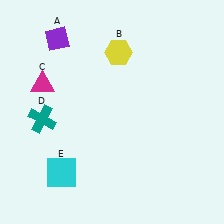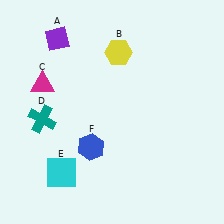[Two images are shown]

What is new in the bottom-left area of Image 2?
A blue hexagon (F) was added in the bottom-left area of Image 2.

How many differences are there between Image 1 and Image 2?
There is 1 difference between the two images.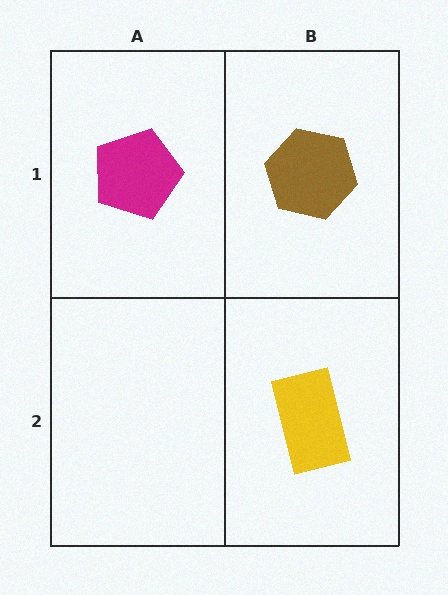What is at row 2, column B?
A yellow rectangle.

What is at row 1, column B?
A brown hexagon.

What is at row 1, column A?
A magenta pentagon.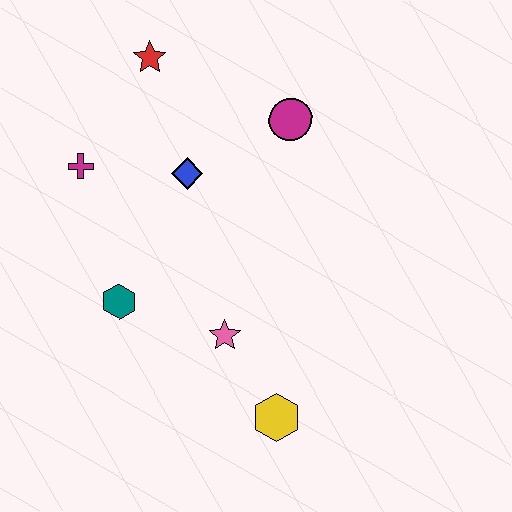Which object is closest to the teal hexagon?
The pink star is closest to the teal hexagon.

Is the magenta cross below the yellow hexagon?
No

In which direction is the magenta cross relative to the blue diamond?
The magenta cross is to the left of the blue diamond.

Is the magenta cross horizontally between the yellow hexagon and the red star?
No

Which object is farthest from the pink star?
The red star is farthest from the pink star.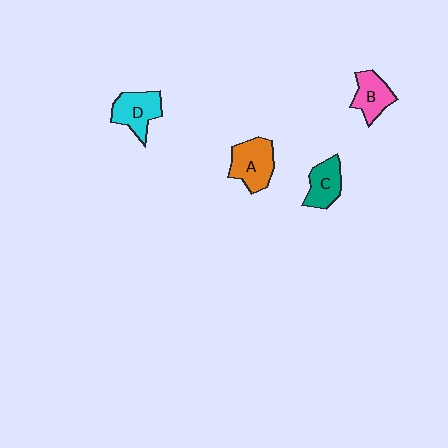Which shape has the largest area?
Shape A (orange).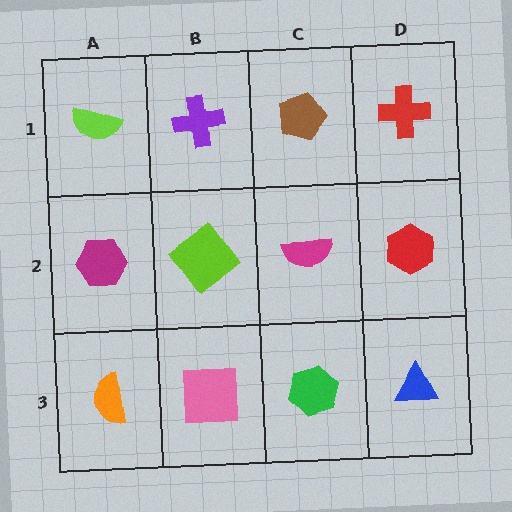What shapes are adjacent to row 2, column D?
A red cross (row 1, column D), a blue triangle (row 3, column D), a magenta semicircle (row 2, column C).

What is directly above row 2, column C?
A brown pentagon.